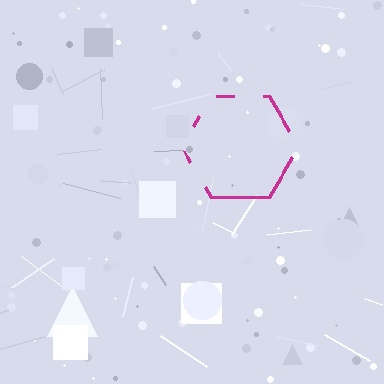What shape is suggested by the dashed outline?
The dashed outline suggests a hexagon.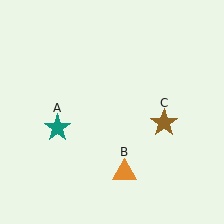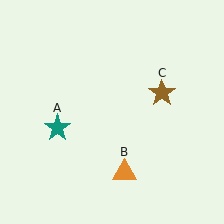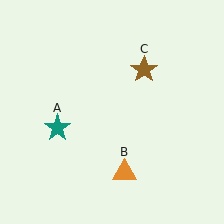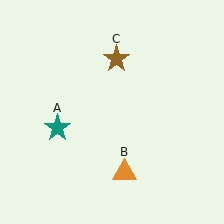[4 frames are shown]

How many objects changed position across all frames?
1 object changed position: brown star (object C).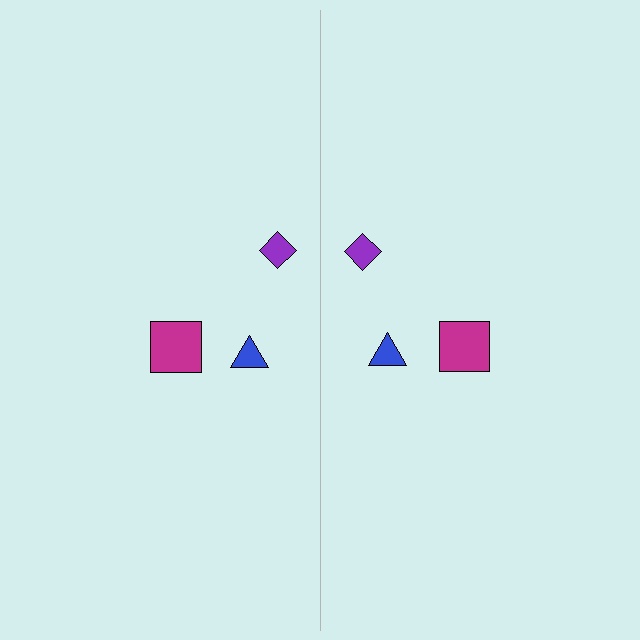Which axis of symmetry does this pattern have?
The pattern has a vertical axis of symmetry running through the center of the image.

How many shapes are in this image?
There are 6 shapes in this image.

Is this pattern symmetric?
Yes, this pattern has bilateral (reflection) symmetry.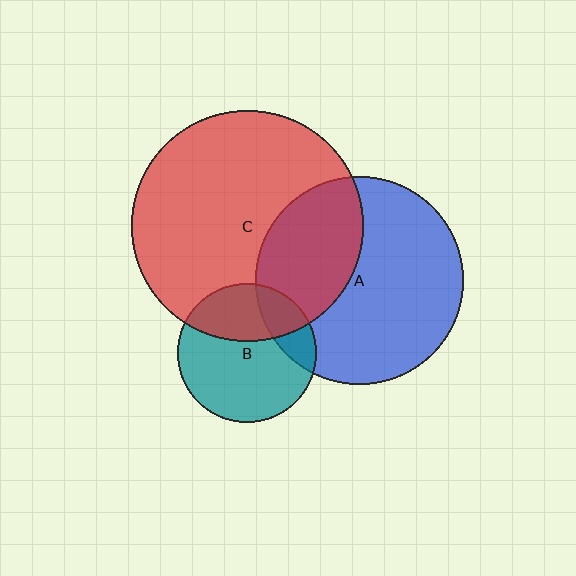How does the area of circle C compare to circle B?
Approximately 2.8 times.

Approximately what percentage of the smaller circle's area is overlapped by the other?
Approximately 35%.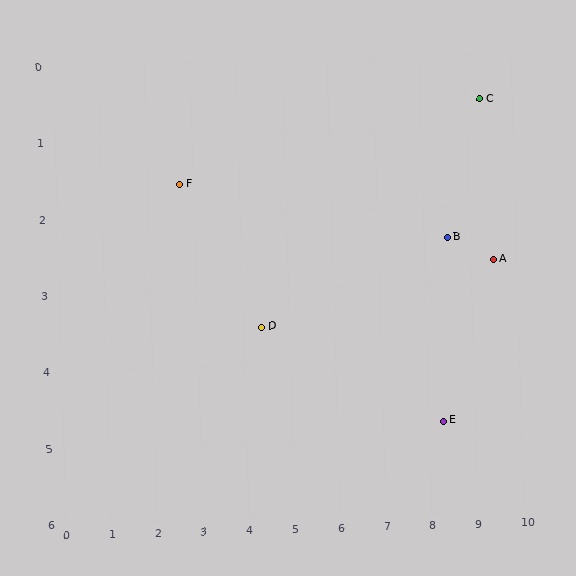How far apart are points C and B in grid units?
Points C and B are about 2.0 grid units apart.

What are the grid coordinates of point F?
Point F is at approximately (2.7, 1.6).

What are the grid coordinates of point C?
Point C is at approximately (9.3, 0.6).